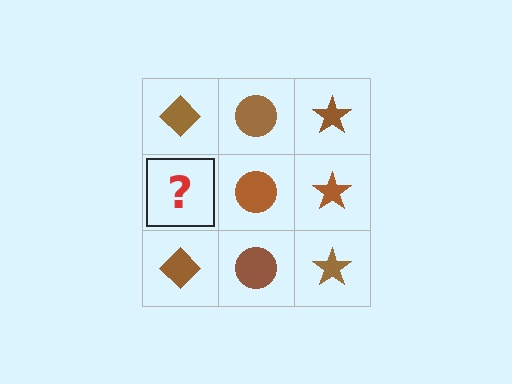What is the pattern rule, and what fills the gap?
The rule is that each column has a consistent shape. The gap should be filled with a brown diamond.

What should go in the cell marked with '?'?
The missing cell should contain a brown diamond.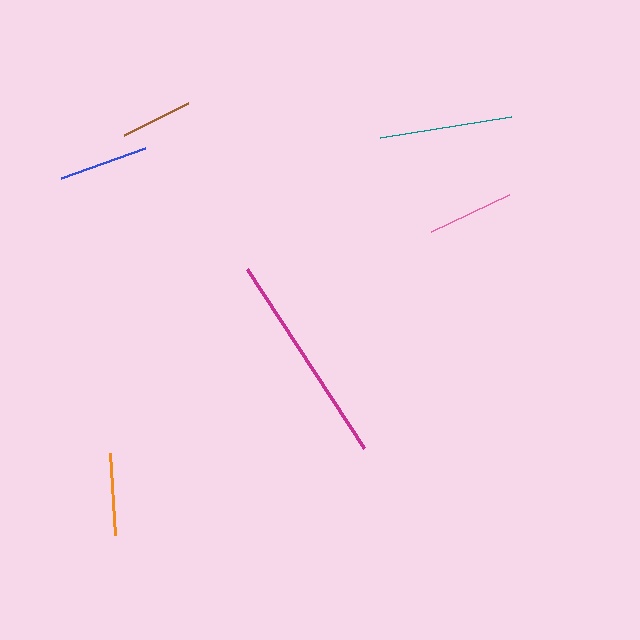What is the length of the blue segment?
The blue segment is approximately 89 pixels long.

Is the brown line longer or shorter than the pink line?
The pink line is longer than the brown line.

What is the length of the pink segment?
The pink segment is approximately 87 pixels long.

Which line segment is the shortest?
The brown line is the shortest at approximately 71 pixels.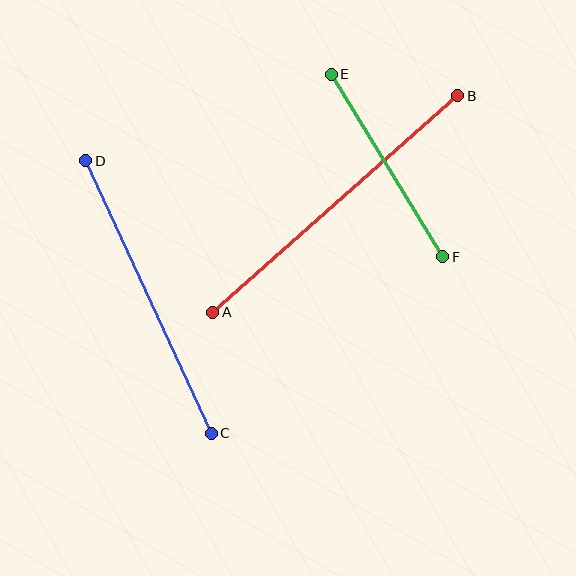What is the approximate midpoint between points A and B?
The midpoint is at approximately (335, 204) pixels.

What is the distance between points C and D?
The distance is approximately 300 pixels.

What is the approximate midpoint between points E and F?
The midpoint is at approximately (387, 165) pixels.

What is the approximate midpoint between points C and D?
The midpoint is at approximately (148, 297) pixels.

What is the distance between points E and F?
The distance is approximately 214 pixels.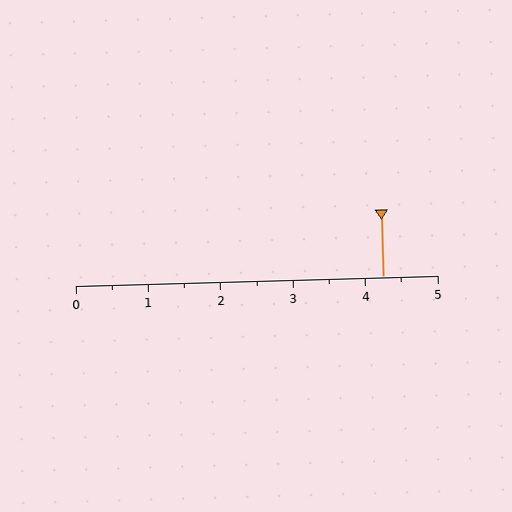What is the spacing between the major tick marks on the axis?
The major ticks are spaced 1 apart.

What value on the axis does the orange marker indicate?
The marker indicates approximately 4.2.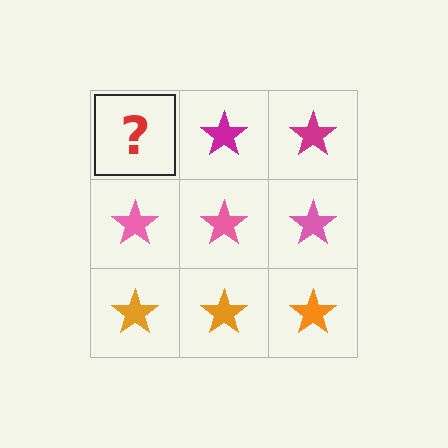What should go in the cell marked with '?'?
The missing cell should contain a magenta star.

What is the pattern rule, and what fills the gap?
The rule is that each row has a consistent color. The gap should be filled with a magenta star.